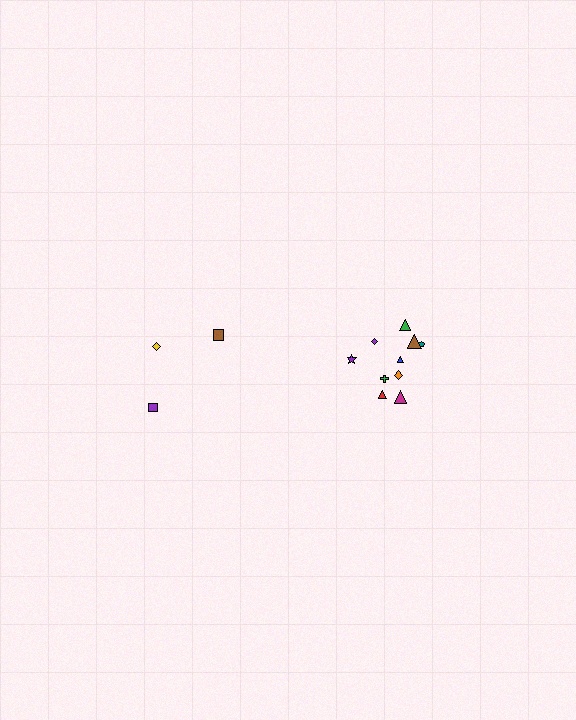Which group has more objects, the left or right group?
The right group.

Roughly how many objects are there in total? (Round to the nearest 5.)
Roughly 15 objects in total.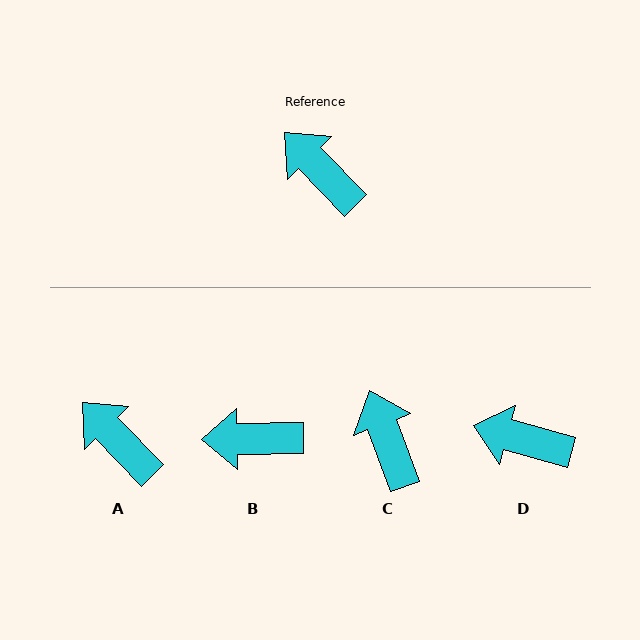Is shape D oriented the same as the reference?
No, it is off by about 31 degrees.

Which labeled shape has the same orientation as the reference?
A.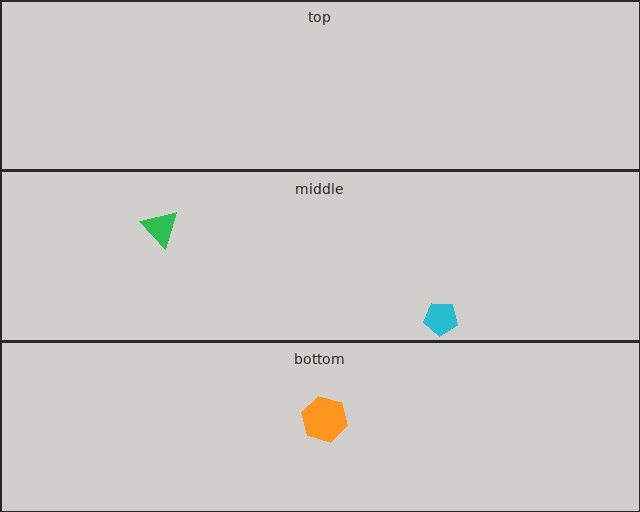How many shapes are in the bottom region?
1.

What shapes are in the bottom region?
The orange hexagon.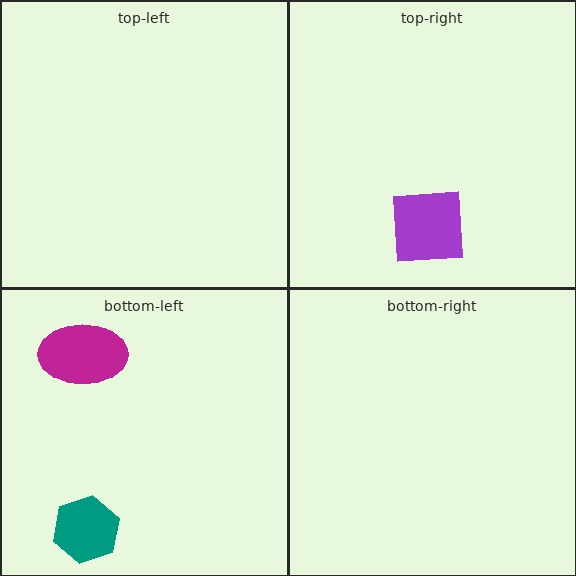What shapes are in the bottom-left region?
The magenta ellipse, the teal hexagon.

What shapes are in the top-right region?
The purple square.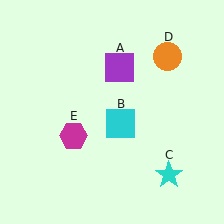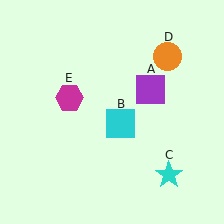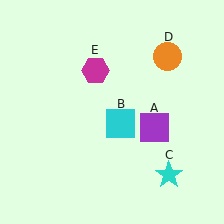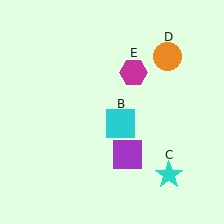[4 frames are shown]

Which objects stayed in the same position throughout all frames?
Cyan square (object B) and cyan star (object C) and orange circle (object D) remained stationary.